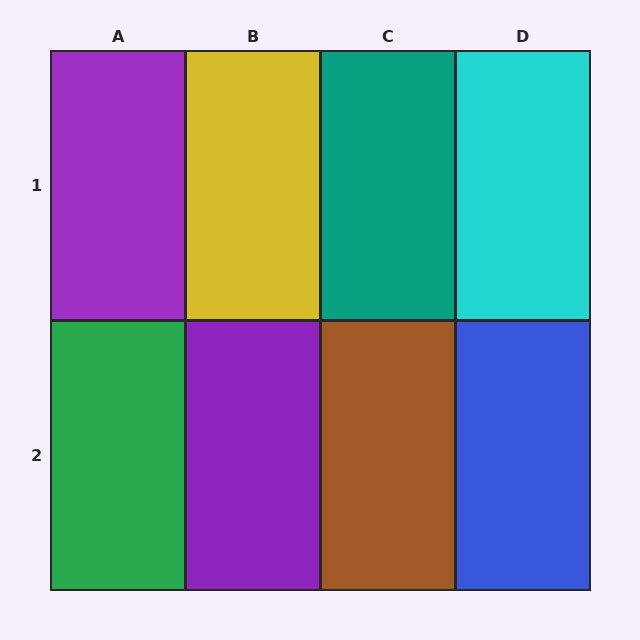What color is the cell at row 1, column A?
Purple.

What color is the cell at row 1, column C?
Teal.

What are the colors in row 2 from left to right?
Green, purple, brown, blue.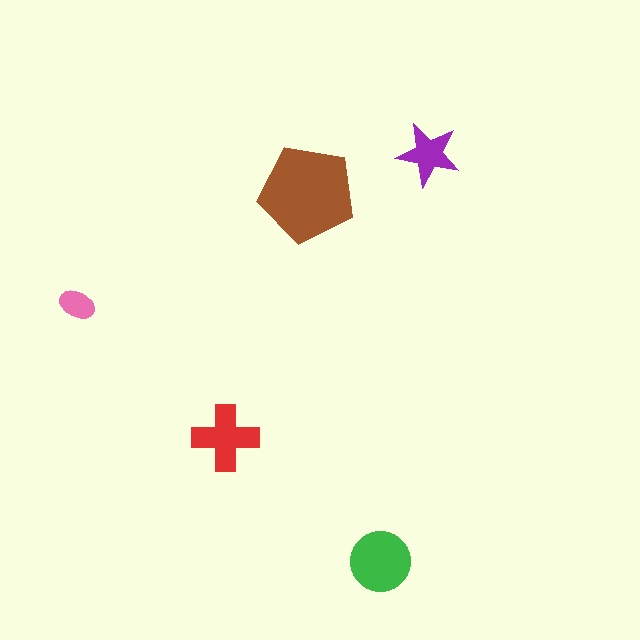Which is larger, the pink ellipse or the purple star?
The purple star.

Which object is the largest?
The brown pentagon.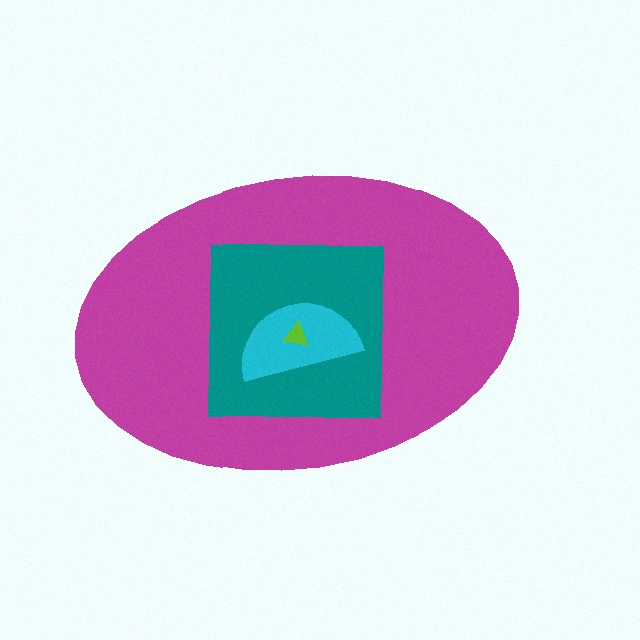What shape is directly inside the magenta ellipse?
The teal square.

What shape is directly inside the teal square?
The cyan semicircle.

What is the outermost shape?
The magenta ellipse.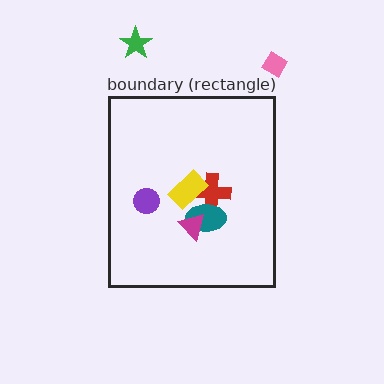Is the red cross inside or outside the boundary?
Inside.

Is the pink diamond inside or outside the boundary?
Outside.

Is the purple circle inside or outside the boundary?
Inside.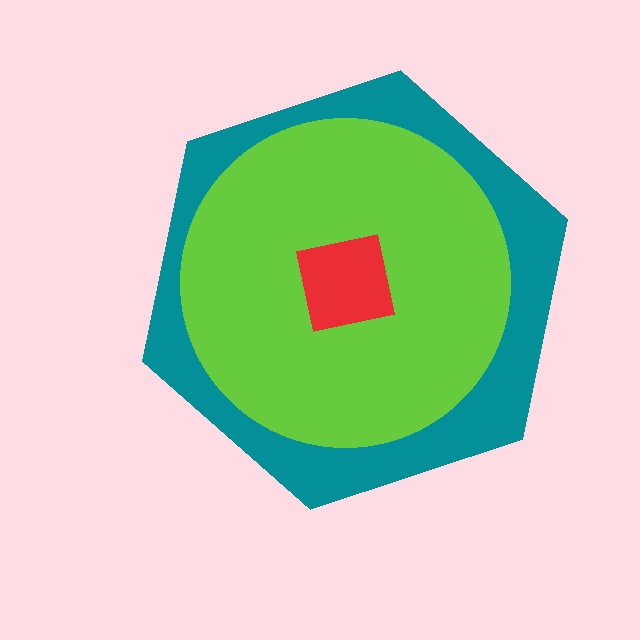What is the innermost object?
The red square.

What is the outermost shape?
The teal hexagon.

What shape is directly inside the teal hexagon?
The lime circle.